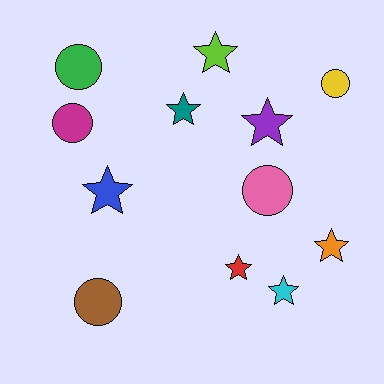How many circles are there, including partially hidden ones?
There are 5 circles.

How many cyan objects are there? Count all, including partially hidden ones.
There is 1 cyan object.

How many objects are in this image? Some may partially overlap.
There are 12 objects.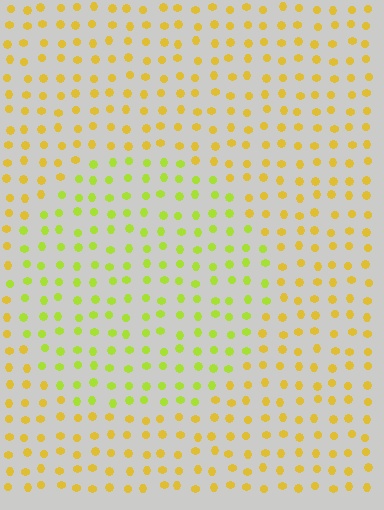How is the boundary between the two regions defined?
The boundary is defined purely by a slight shift in hue (about 32 degrees). Spacing, size, and orientation are identical on both sides.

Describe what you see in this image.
The image is filled with small yellow elements in a uniform arrangement. A circle-shaped region is visible where the elements are tinted to a slightly different hue, forming a subtle color boundary.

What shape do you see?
I see a circle.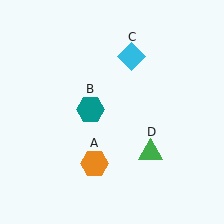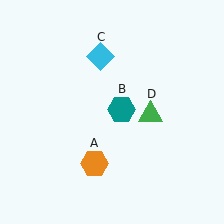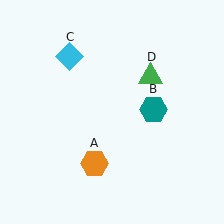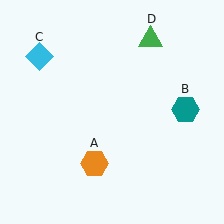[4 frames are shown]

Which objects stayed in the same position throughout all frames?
Orange hexagon (object A) remained stationary.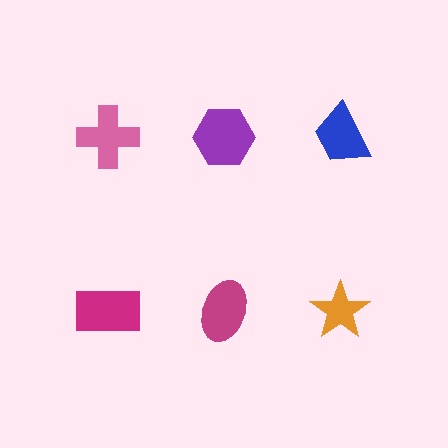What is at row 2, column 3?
An orange star.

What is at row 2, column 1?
A magenta rectangle.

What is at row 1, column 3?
A blue trapezoid.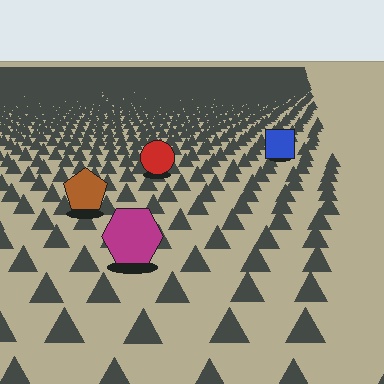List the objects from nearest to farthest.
From nearest to farthest: the magenta hexagon, the brown pentagon, the red circle, the blue square.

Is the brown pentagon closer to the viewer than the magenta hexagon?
No. The magenta hexagon is closer — you can tell from the texture gradient: the ground texture is coarser near it.